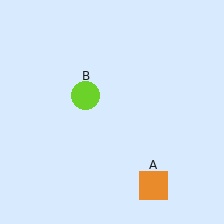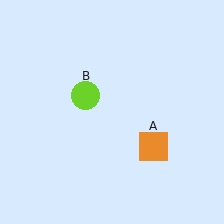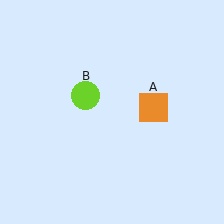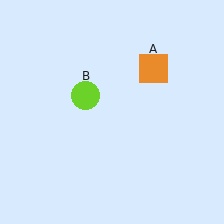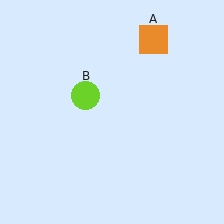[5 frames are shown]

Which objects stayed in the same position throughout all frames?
Lime circle (object B) remained stationary.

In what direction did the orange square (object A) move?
The orange square (object A) moved up.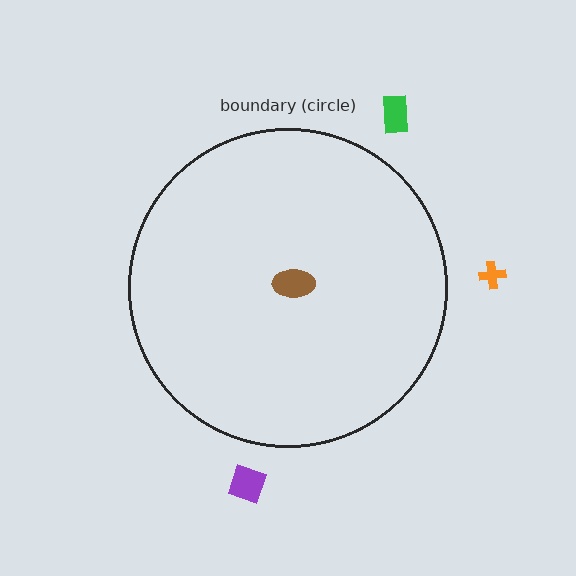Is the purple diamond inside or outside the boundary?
Outside.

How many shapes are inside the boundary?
1 inside, 3 outside.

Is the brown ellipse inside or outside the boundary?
Inside.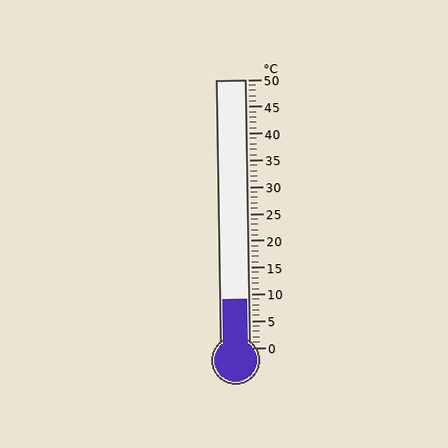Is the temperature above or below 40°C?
The temperature is below 40°C.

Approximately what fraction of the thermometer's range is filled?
The thermometer is filled to approximately 20% of its range.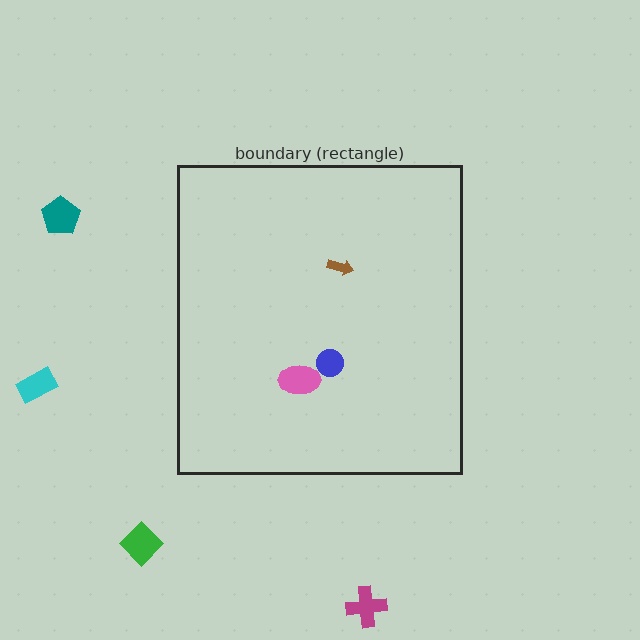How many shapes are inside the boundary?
3 inside, 4 outside.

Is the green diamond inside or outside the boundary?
Outside.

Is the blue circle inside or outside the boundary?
Inside.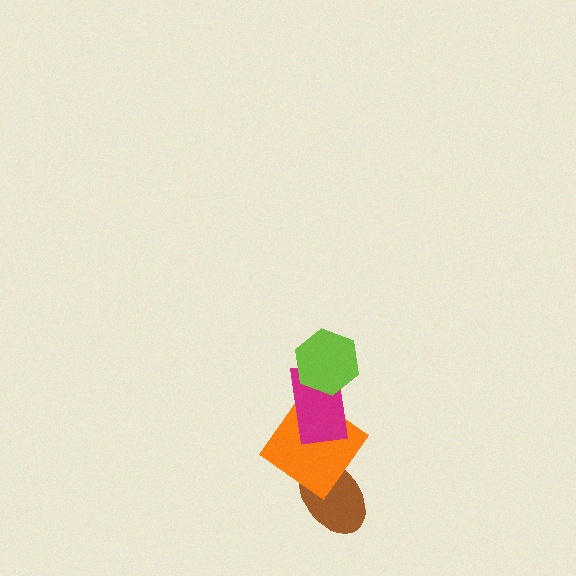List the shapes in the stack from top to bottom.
From top to bottom: the lime hexagon, the magenta rectangle, the orange diamond, the brown ellipse.